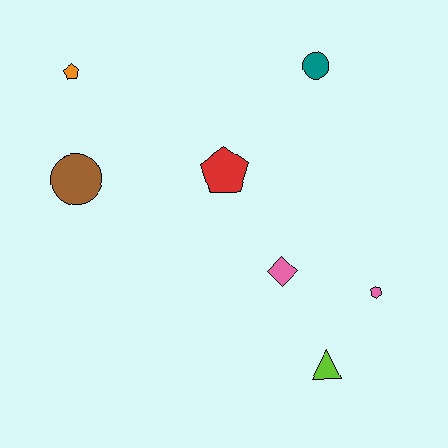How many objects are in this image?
There are 7 objects.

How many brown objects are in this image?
There is 1 brown object.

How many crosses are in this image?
There are no crosses.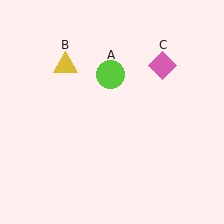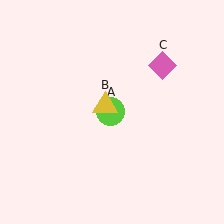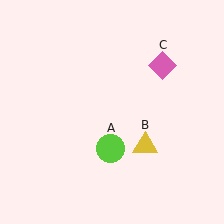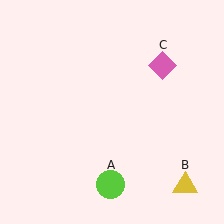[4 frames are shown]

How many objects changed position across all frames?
2 objects changed position: lime circle (object A), yellow triangle (object B).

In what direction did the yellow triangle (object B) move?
The yellow triangle (object B) moved down and to the right.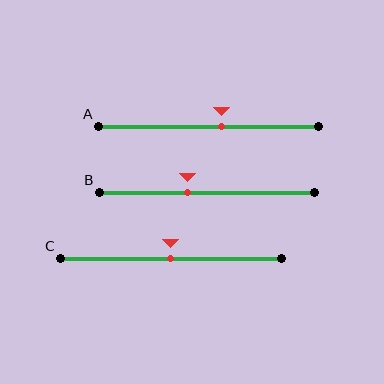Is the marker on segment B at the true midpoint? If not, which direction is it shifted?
No, the marker on segment B is shifted to the left by about 9% of the segment length.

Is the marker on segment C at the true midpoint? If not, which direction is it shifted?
Yes, the marker on segment C is at the true midpoint.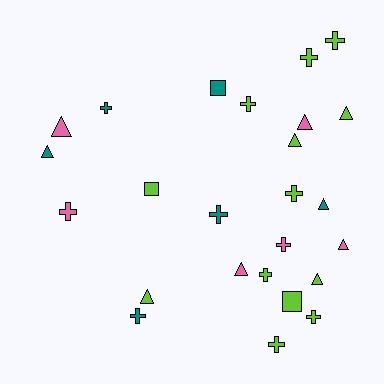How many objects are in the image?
There are 25 objects.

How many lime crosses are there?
There are 7 lime crosses.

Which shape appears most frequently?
Cross, with 12 objects.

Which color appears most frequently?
Lime, with 13 objects.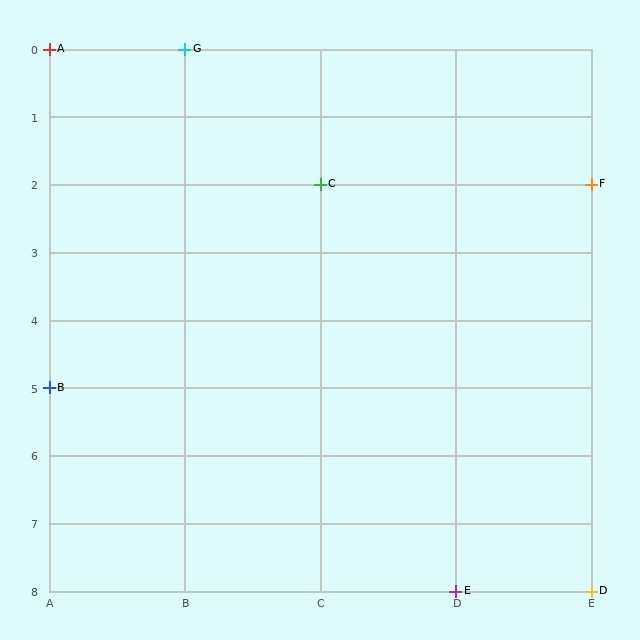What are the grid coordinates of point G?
Point G is at grid coordinates (B, 0).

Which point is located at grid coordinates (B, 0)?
Point G is at (B, 0).